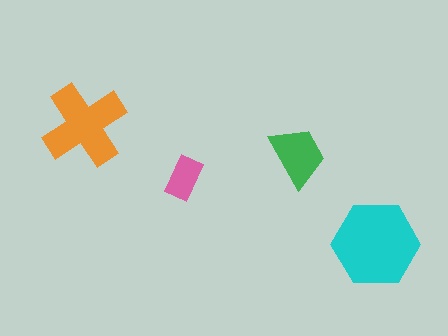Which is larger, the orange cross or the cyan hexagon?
The cyan hexagon.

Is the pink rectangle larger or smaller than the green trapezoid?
Smaller.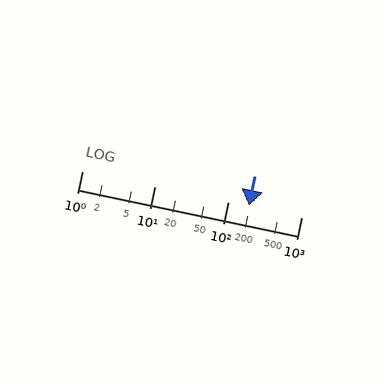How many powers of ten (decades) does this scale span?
The scale spans 3 decades, from 1 to 1000.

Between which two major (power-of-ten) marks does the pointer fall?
The pointer is between 100 and 1000.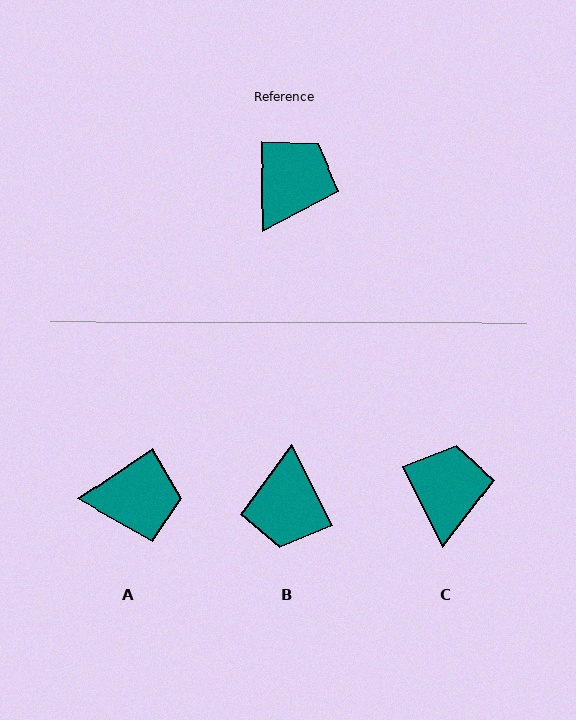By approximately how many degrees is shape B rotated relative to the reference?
Approximately 154 degrees clockwise.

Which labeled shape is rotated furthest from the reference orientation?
B, about 154 degrees away.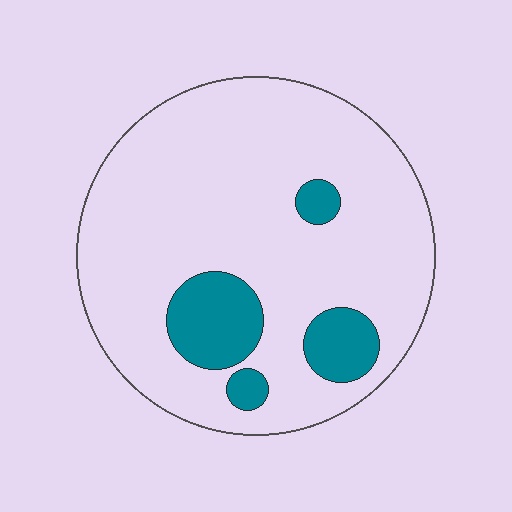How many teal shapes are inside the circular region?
4.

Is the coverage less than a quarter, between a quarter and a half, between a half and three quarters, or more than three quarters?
Less than a quarter.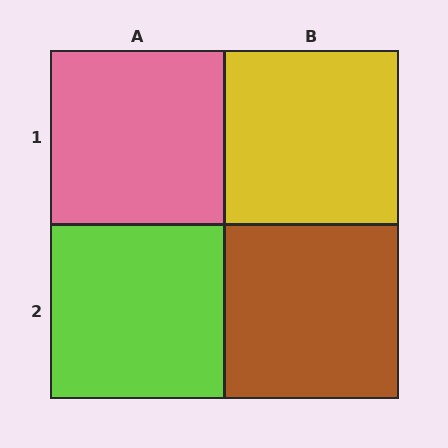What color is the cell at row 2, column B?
Brown.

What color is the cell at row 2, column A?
Lime.